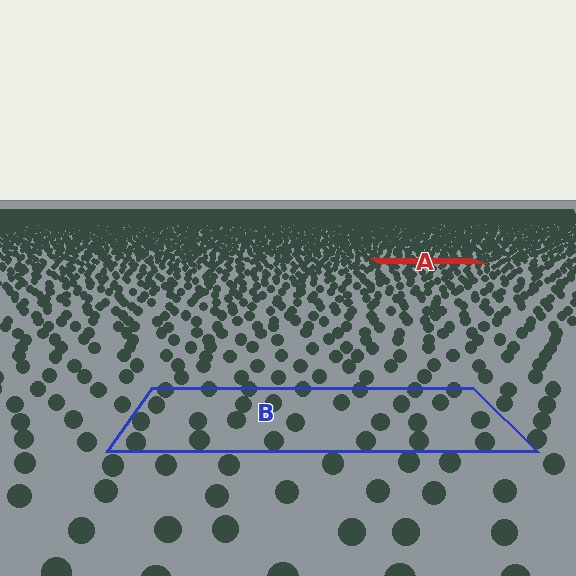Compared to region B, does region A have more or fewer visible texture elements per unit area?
Region A has more texture elements per unit area — they are packed more densely because it is farther away.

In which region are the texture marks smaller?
The texture marks are smaller in region A, because it is farther away.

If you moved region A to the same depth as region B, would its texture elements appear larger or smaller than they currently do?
They would appear larger. At a closer depth, the same texture elements are projected at a bigger on-screen size.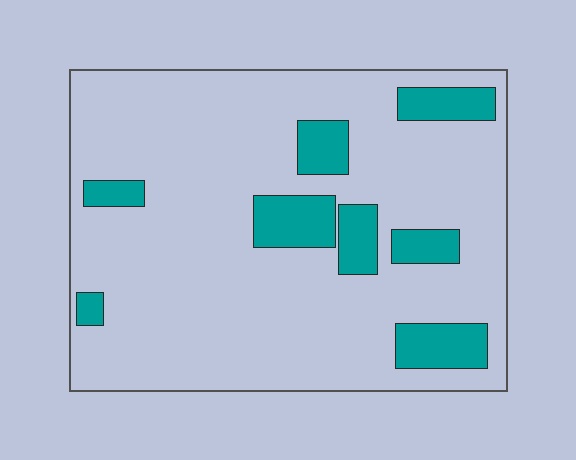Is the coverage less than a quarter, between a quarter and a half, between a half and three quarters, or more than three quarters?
Less than a quarter.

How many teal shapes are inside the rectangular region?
8.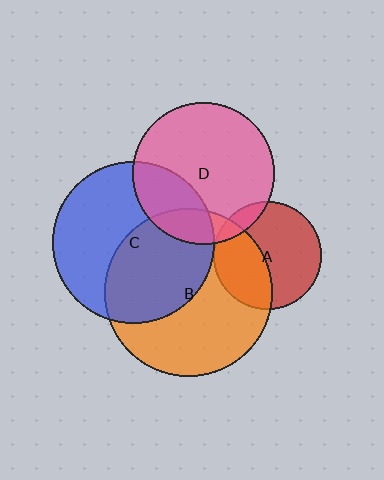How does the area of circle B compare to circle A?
Approximately 2.4 times.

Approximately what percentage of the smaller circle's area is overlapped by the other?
Approximately 15%.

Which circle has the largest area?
Circle B (orange).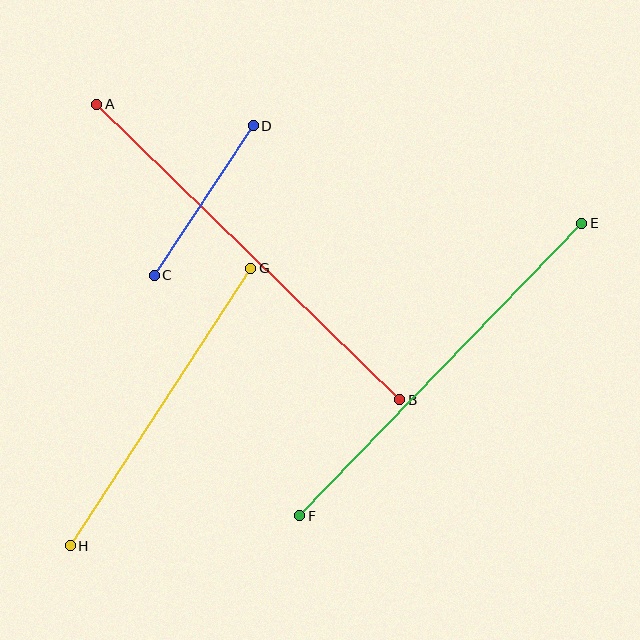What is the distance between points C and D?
The distance is approximately 179 pixels.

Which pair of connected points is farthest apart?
Points A and B are farthest apart.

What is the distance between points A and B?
The distance is approximately 423 pixels.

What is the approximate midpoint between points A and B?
The midpoint is at approximately (248, 252) pixels.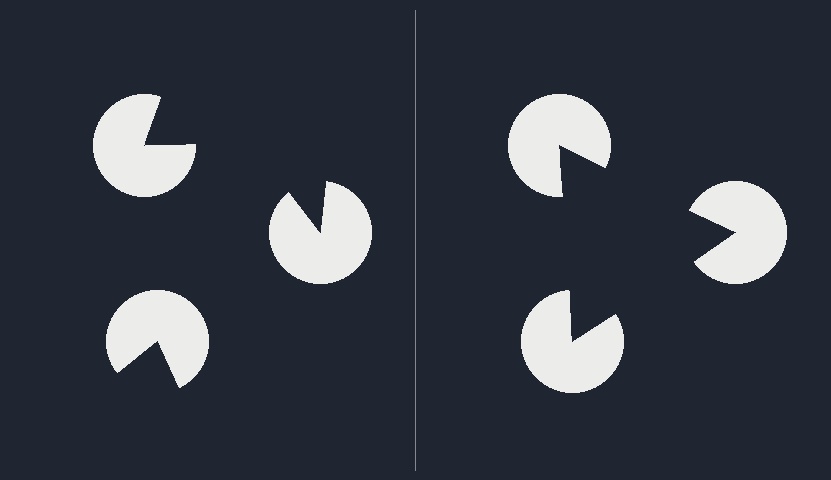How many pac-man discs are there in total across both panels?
6 — 3 on each side.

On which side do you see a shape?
An illusory triangle appears on the right side. On the left side the wedge cuts are rotated, so no coherent shape forms.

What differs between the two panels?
The pac-man discs are positioned identically on both sides; only the wedge orientations differ. On the right they align to a triangle; on the left they are misaligned.